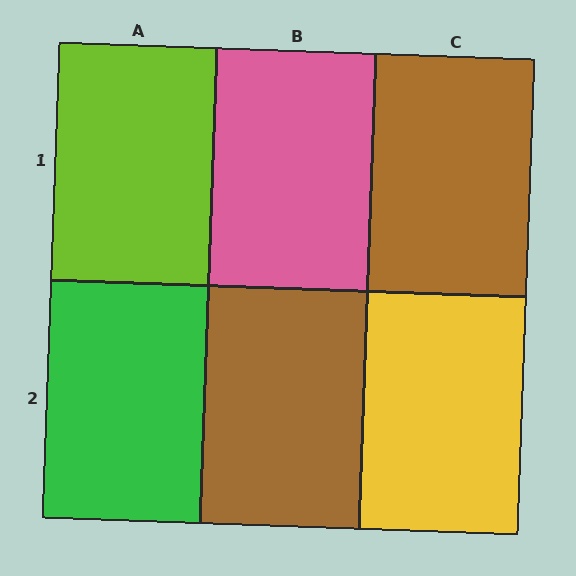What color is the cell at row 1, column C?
Brown.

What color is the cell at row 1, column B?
Pink.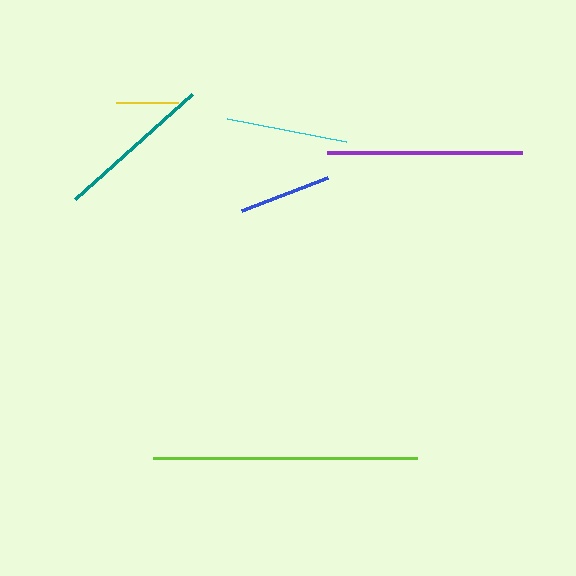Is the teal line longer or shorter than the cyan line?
The teal line is longer than the cyan line.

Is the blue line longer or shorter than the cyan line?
The cyan line is longer than the blue line.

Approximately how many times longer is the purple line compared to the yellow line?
The purple line is approximately 3.1 times the length of the yellow line.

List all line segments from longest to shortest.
From longest to shortest: lime, purple, teal, cyan, blue, yellow.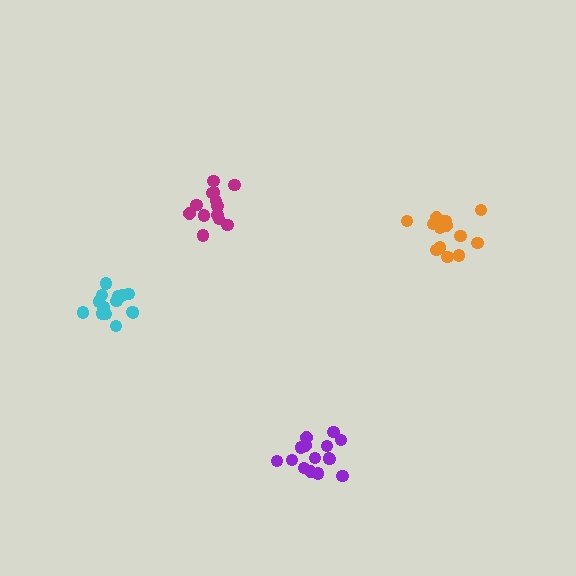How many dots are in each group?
Group 1: 15 dots, Group 2: 15 dots, Group 3: 13 dots, Group 4: 13 dots (56 total).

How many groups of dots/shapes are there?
There are 4 groups.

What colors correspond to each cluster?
The clusters are colored: purple, cyan, orange, magenta.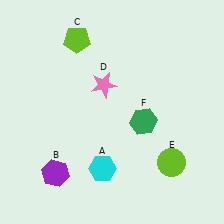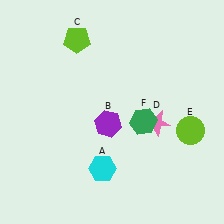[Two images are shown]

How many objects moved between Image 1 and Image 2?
3 objects moved between the two images.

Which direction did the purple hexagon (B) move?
The purple hexagon (B) moved right.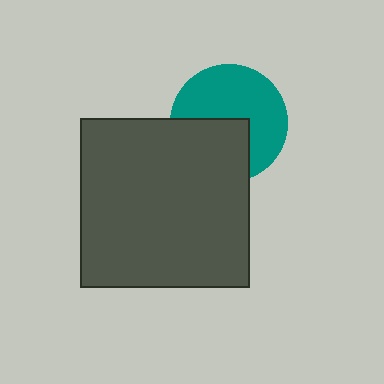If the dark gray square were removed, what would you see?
You would see the complete teal circle.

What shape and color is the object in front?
The object in front is a dark gray square.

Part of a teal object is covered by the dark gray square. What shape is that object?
It is a circle.